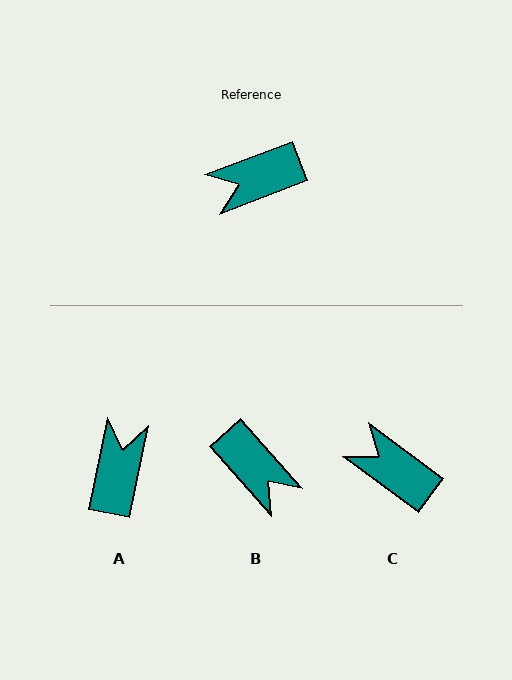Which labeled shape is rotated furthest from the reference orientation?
A, about 122 degrees away.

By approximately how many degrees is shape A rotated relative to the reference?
Approximately 122 degrees clockwise.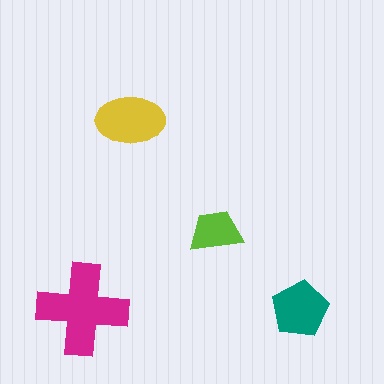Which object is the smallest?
The lime trapezoid.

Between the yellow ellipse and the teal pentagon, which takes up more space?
The yellow ellipse.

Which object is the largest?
The magenta cross.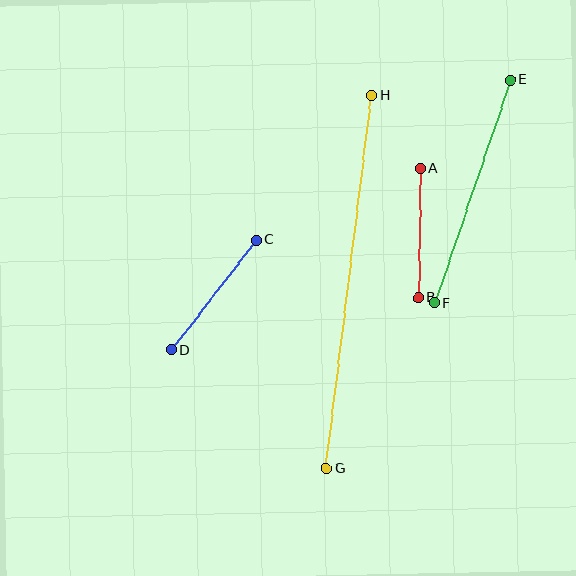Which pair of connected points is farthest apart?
Points G and H are farthest apart.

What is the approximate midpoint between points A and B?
The midpoint is at approximately (419, 233) pixels.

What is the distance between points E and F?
The distance is approximately 235 pixels.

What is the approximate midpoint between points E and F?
The midpoint is at approximately (472, 191) pixels.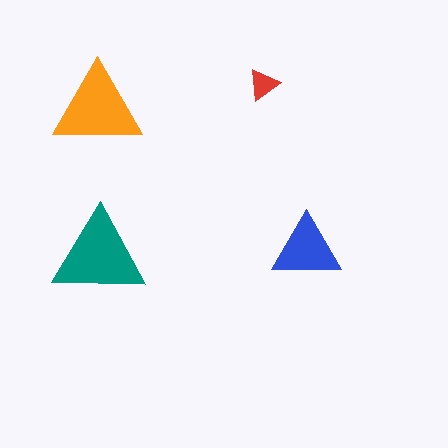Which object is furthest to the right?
The blue triangle is rightmost.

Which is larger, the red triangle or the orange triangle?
The orange one.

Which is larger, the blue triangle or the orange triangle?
The orange one.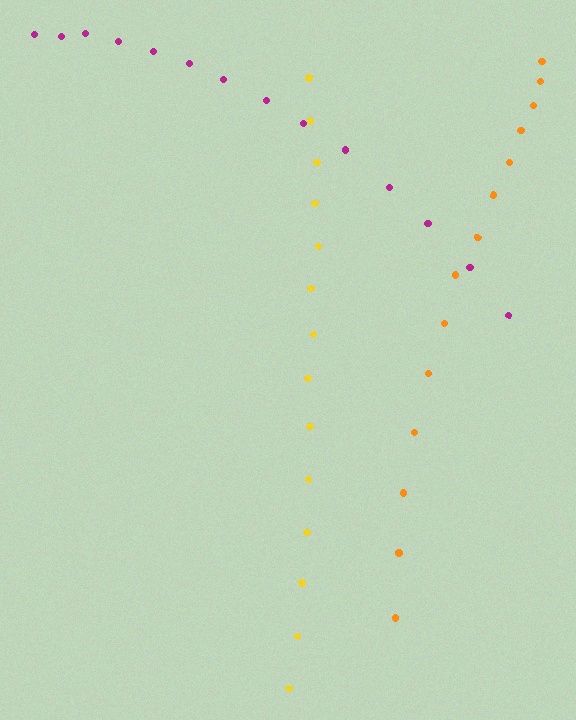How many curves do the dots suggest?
There are 3 distinct paths.